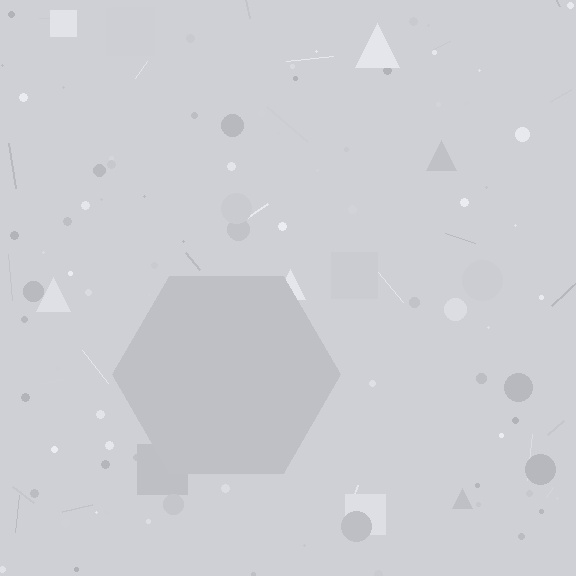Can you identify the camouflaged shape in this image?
The camouflaged shape is a hexagon.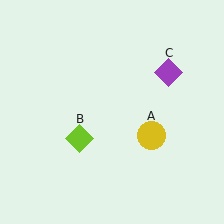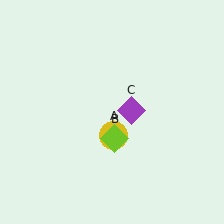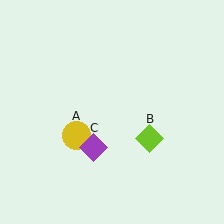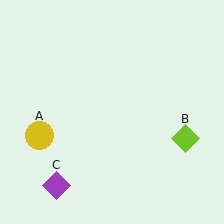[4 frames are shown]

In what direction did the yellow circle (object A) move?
The yellow circle (object A) moved left.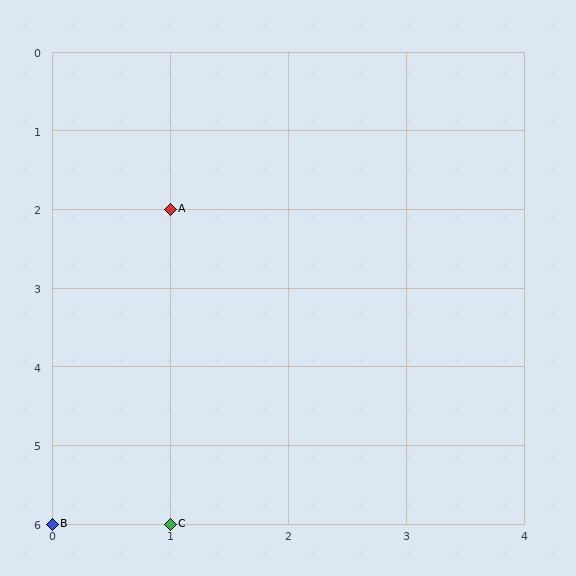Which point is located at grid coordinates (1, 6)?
Point C is at (1, 6).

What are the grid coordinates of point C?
Point C is at grid coordinates (1, 6).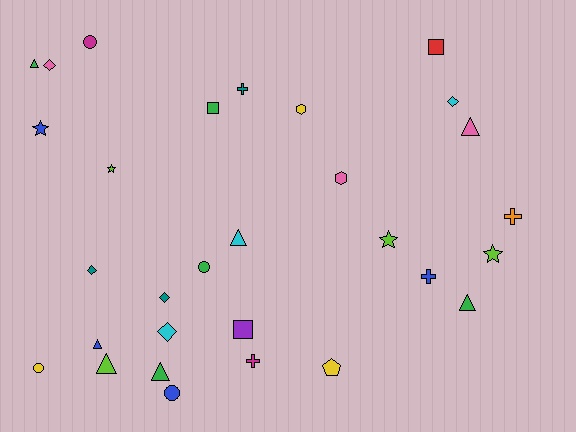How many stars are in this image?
There are 4 stars.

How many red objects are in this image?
There is 1 red object.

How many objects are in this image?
There are 30 objects.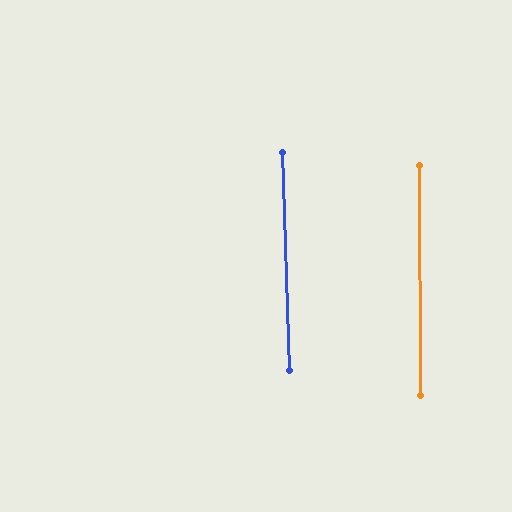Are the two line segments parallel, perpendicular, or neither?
Parallel — their directions differ by only 1.8°.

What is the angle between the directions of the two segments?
Approximately 2 degrees.